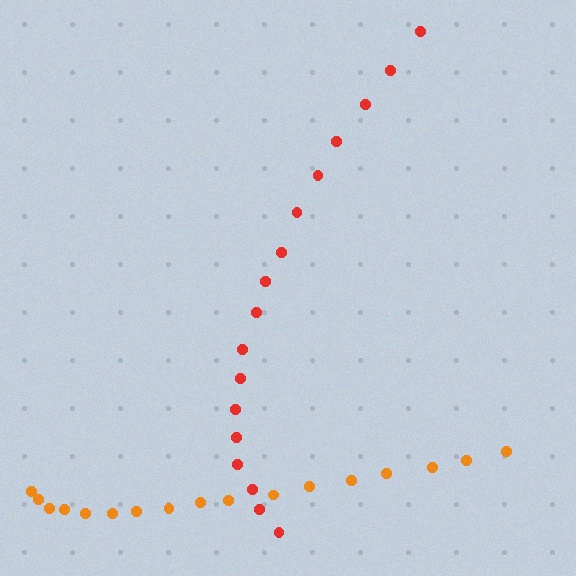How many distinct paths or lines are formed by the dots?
There are 2 distinct paths.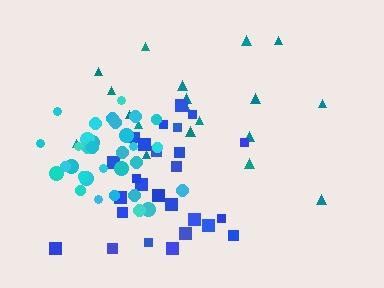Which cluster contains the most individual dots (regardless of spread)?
Cyan (34).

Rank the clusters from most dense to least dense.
cyan, blue, teal.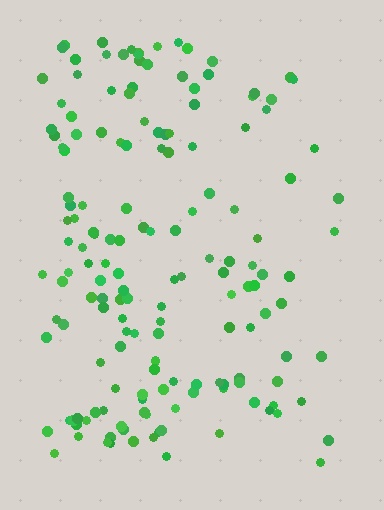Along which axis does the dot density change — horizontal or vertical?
Horizontal.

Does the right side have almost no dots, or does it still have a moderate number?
Still a moderate number, just noticeably fewer than the left.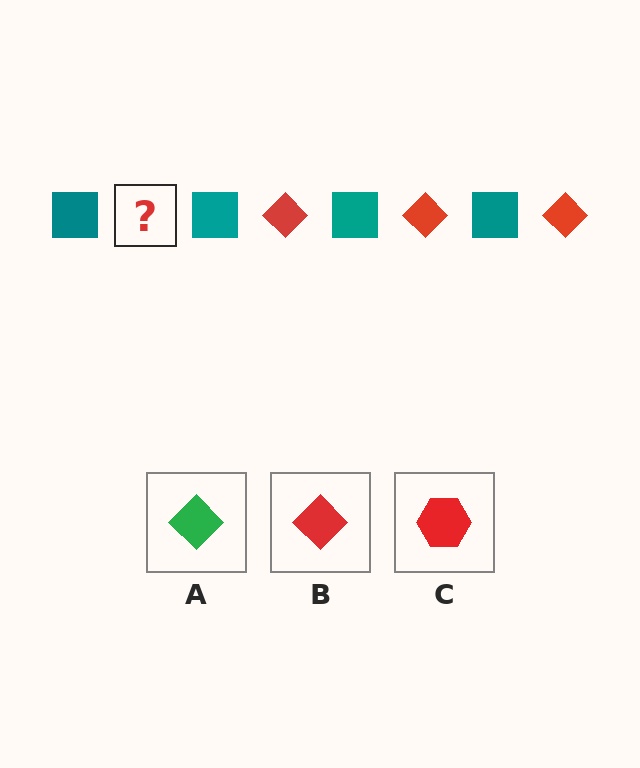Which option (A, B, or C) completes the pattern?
B.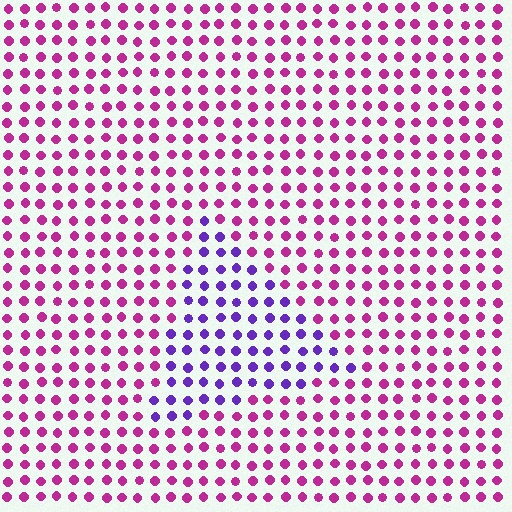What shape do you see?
I see a triangle.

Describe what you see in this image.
The image is filled with small magenta elements in a uniform arrangement. A triangle-shaped region is visible where the elements are tinted to a slightly different hue, forming a subtle color boundary.